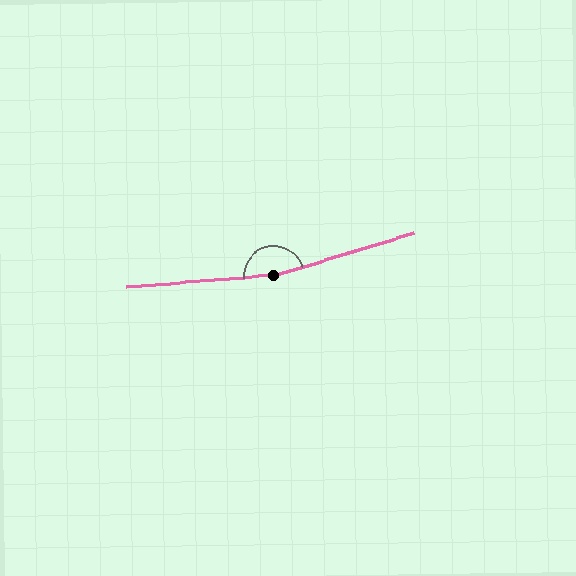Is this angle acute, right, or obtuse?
It is obtuse.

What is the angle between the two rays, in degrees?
Approximately 168 degrees.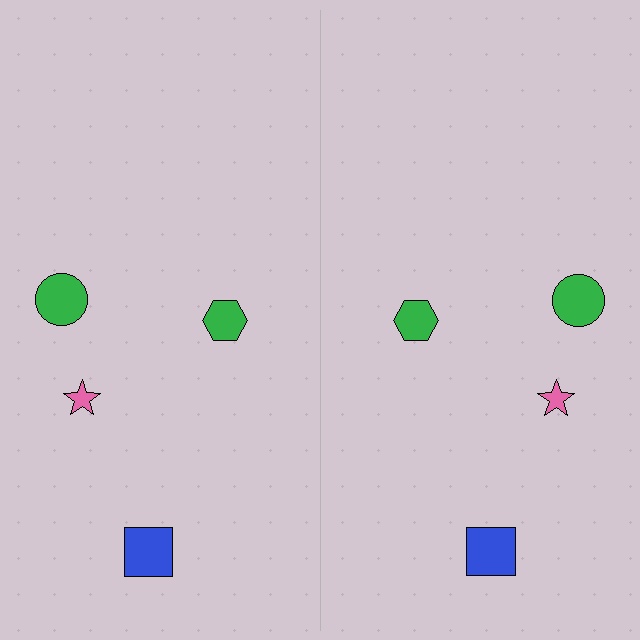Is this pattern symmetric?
Yes, this pattern has bilateral (reflection) symmetry.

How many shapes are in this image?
There are 8 shapes in this image.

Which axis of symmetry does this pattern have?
The pattern has a vertical axis of symmetry running through the center of the image.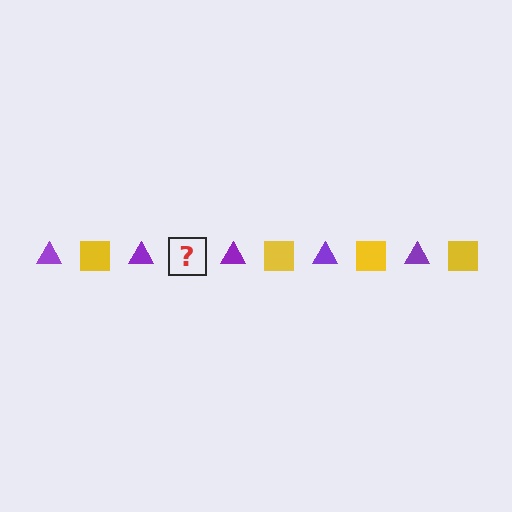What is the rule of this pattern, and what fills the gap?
The rule is that the pattern alternates between purple triangle and yellow square. The gap should be filled with a yellow square.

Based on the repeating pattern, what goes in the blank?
The blank should be a yellow square.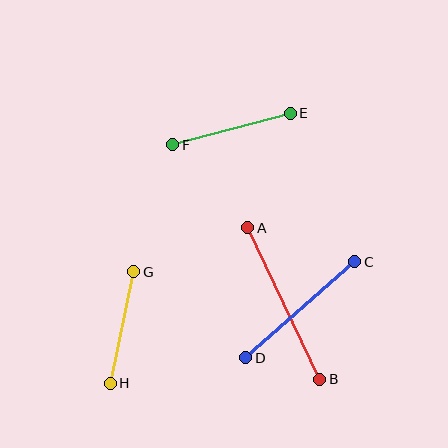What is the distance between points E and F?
The distance is approximately 122 pixels.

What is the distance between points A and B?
The distance is approximately 168 pixels.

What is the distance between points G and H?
The distance is approximately 114 pixels.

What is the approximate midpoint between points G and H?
The midpoint is at approximately (122, 327) pixels.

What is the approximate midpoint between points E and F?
The midpoint is at approximately (231, 129) pixels.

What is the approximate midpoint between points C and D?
The midpoint is at approximately (300, 310) pixels.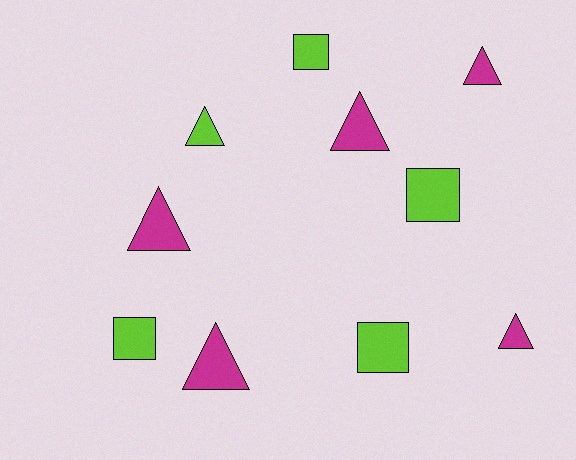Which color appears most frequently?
Magenta, with 5 objects.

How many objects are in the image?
There are 10 objects.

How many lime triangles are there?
There is 1 lime triangle.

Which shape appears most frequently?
Triangle, with 6 objects.